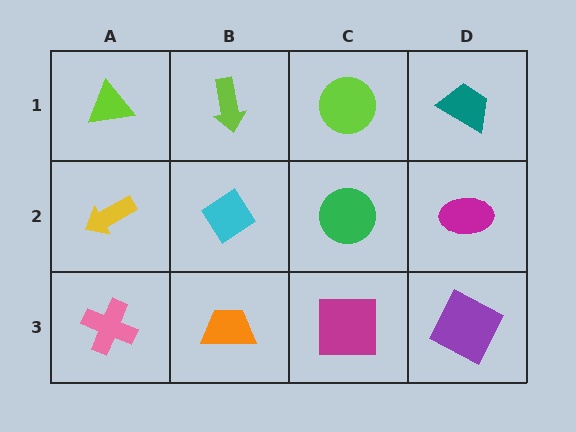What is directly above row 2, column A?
A lime triangle.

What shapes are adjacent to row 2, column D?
A teal trapezoid (row 1, column D), a purple square (row 3, column D), a green circle (row 2, column C).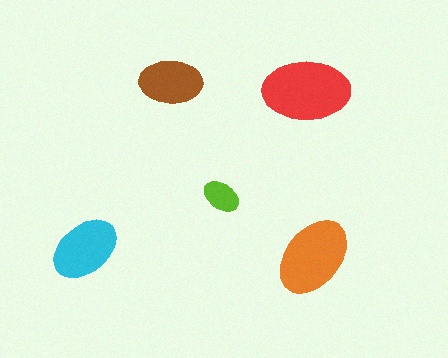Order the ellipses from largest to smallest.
the red one, the orange one, the cyan one, the brown one, the lime one.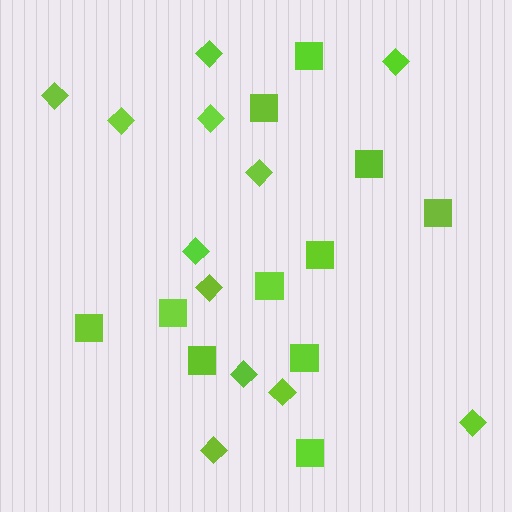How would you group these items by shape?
There are 2 groups: one group of squares (11) and one group of diamonds (12).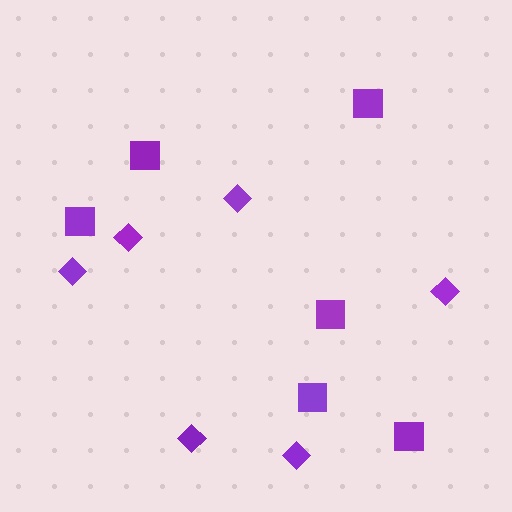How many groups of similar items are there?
There are 2 groups: one group of squares (6) and one group of diamonds (6).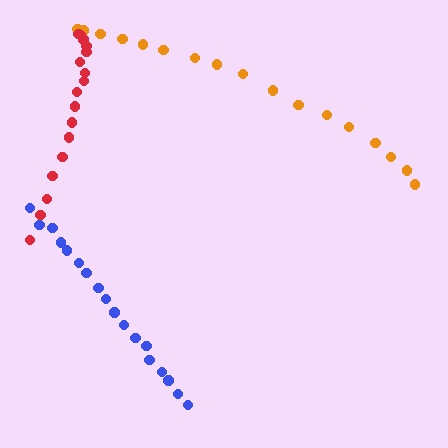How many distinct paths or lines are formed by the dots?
There are 3 distinct paths.